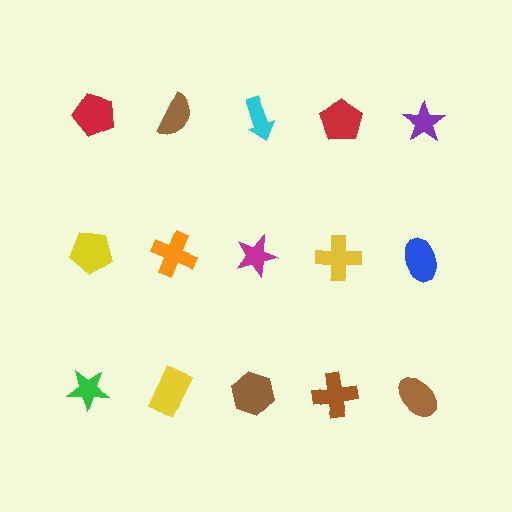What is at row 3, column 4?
A brown cross.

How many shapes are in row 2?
5 shapes.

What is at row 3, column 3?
A brown hexagon.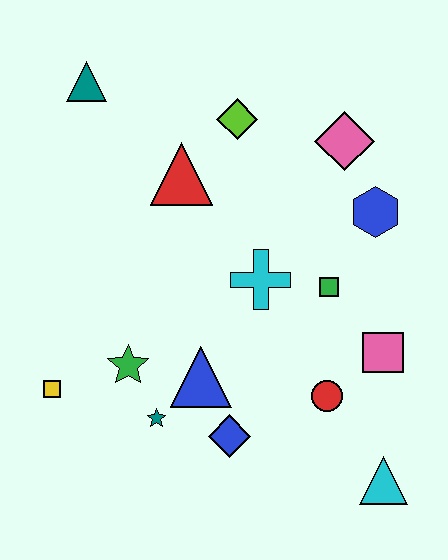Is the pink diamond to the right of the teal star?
Yes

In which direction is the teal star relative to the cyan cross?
The teal star is below the cyan cross.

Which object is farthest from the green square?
The teal triangle is farthest from the green square.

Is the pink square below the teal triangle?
Yes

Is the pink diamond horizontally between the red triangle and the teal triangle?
No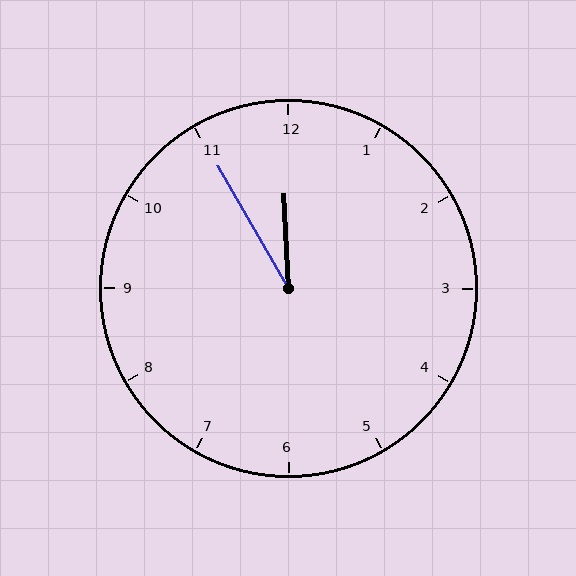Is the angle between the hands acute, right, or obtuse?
It is acute.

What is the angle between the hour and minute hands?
Approximately 28 degrees.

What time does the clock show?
11:55.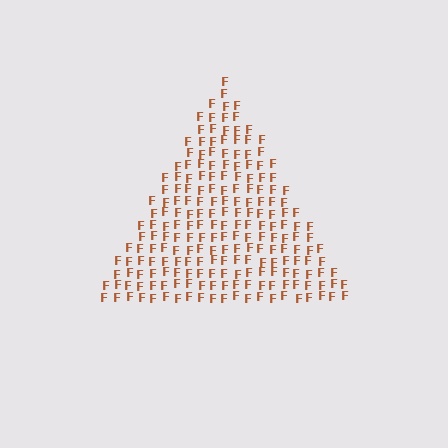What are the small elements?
The small elements are letter F's.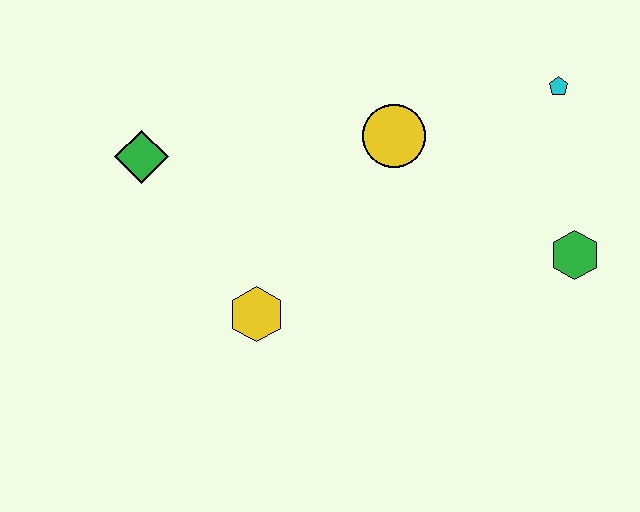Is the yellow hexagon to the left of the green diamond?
No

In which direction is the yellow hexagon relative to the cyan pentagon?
The yellow hexagon is to the left of the cyan pentagon.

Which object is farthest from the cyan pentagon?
The green diamond is farthest from the cyan pentagon.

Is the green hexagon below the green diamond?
Yes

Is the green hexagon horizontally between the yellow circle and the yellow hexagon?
No